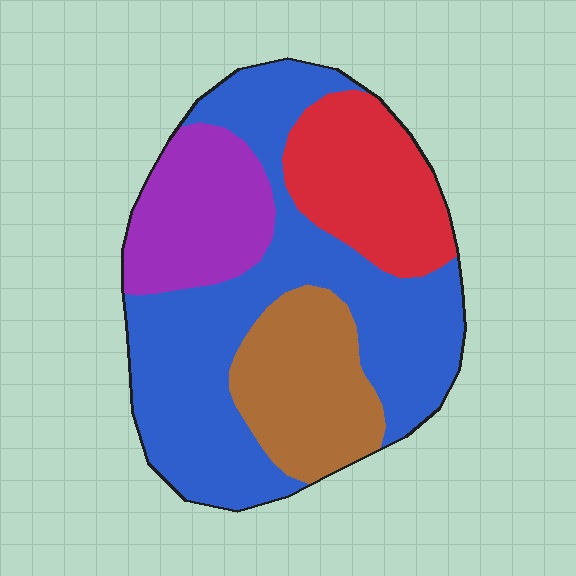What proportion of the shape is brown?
Brown takes up between a sixth and a third of the shape.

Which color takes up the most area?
Blue, at roughly 45%.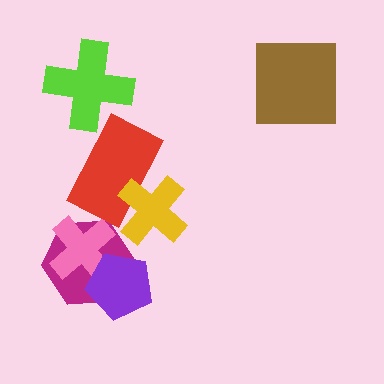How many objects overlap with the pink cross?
2 objects overlap with the pink cross.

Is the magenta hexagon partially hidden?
Yes, it is partially covered by another shape.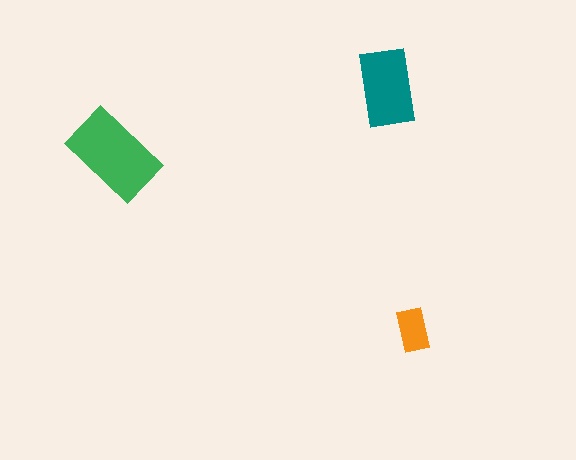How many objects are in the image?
There are 3 objects in the image.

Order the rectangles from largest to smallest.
the green one, the teal one, the orange one.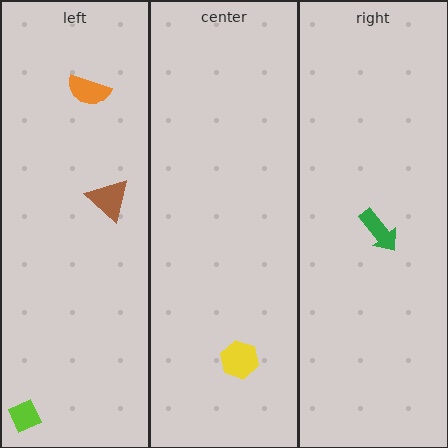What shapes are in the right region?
The green arrow.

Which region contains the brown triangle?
The left region.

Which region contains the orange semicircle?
The left region.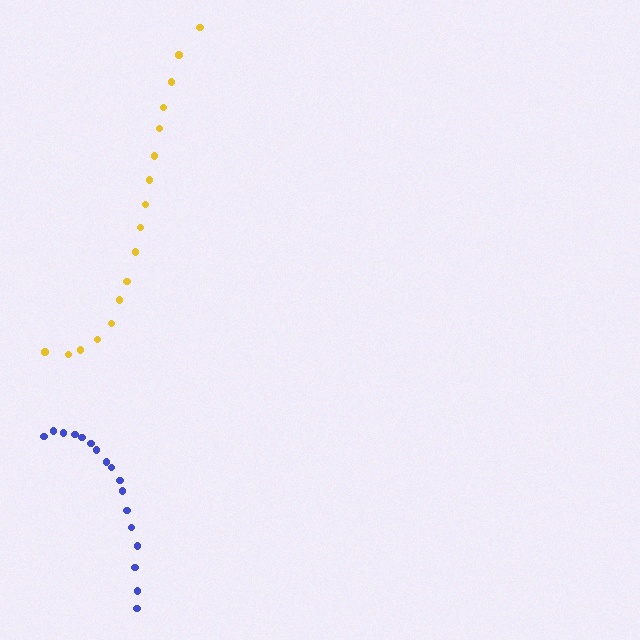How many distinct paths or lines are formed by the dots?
There are 2 distinct paths.